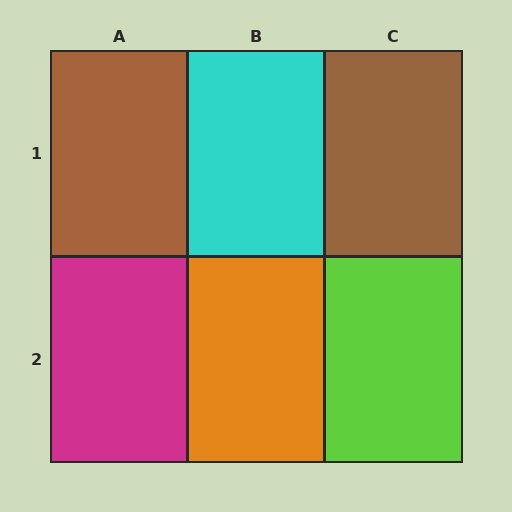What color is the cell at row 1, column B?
Cyan.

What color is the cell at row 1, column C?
Brown.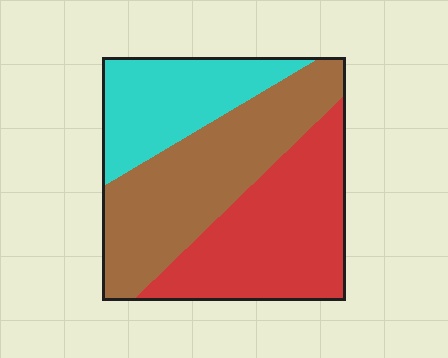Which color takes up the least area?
Cyan, at roughly 25%.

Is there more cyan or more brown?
Brown.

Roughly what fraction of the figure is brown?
Brown takes up about two fifths (2/5) of the figure.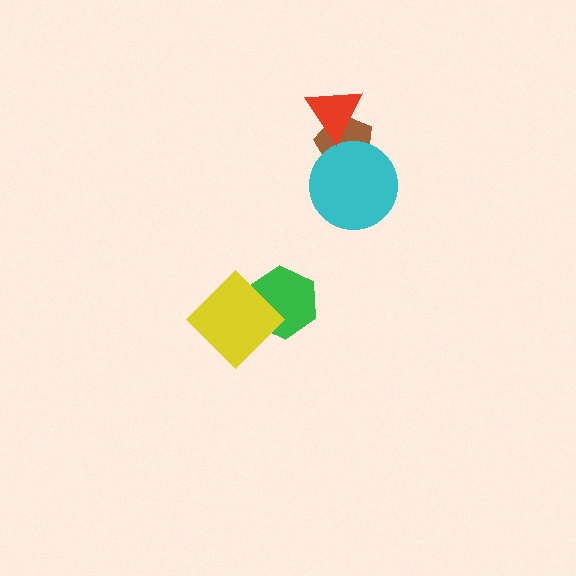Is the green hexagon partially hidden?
Yes, it is partially covered by another shape.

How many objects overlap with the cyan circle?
1 object overlaps with the cyan circle.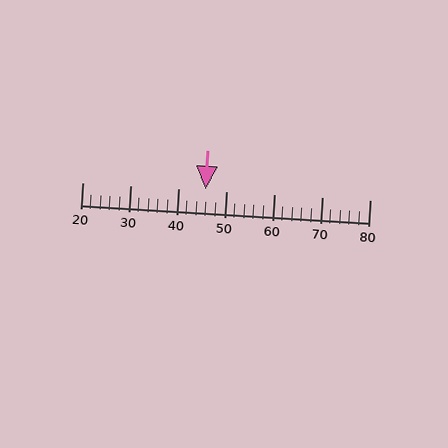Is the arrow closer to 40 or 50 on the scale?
The arrow is closer to 50.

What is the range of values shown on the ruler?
The ruler shows values from 20 to 80.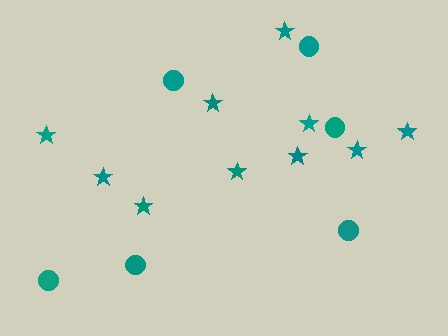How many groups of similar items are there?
There are 2 groups: one group of stars (10) and one group of circles (6).